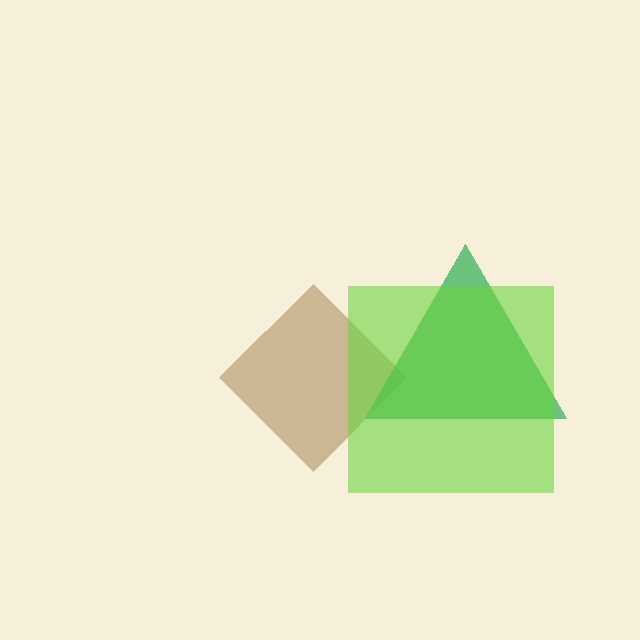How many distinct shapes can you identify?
There are 3 distinct shapes: a brown diamond, a green triangle, a lime square.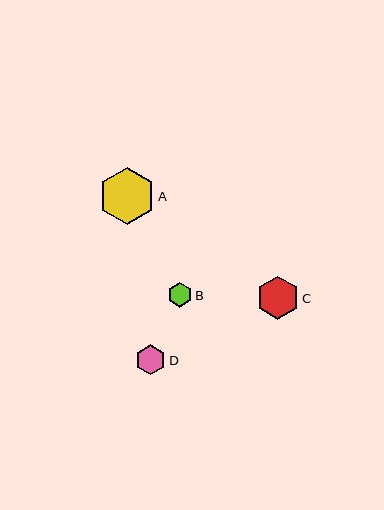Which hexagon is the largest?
Hexagon A is the largest with a size of approximately 56 pixels.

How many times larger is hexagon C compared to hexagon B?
Hexagon C is approximately 1.8 times the size of hexagon B.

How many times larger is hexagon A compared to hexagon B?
Hexagon A is approximately 2.3 times the size of hexagon B.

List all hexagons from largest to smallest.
From largest to smallest: A, C, D, B.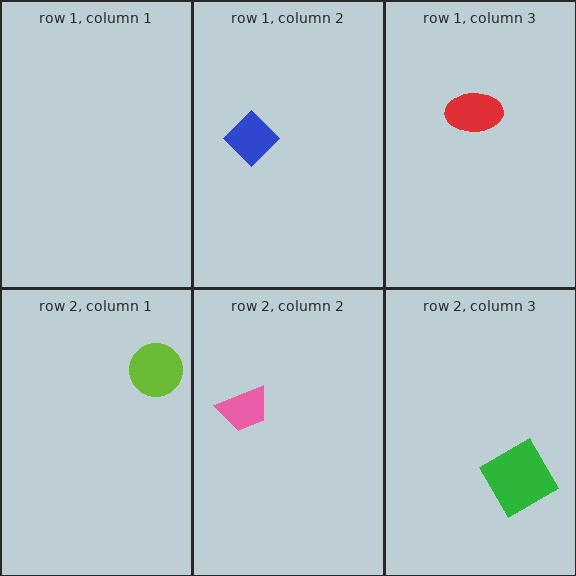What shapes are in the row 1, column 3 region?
The red ellipse.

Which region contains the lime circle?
The row 2, column 1 region.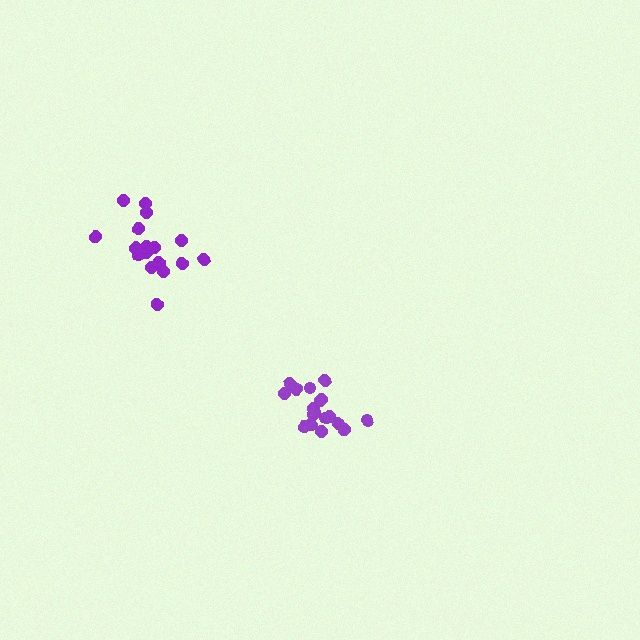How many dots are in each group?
Group 1: 18 dots, Group 2: 17 dots (35 total).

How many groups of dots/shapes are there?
There are 2 groups.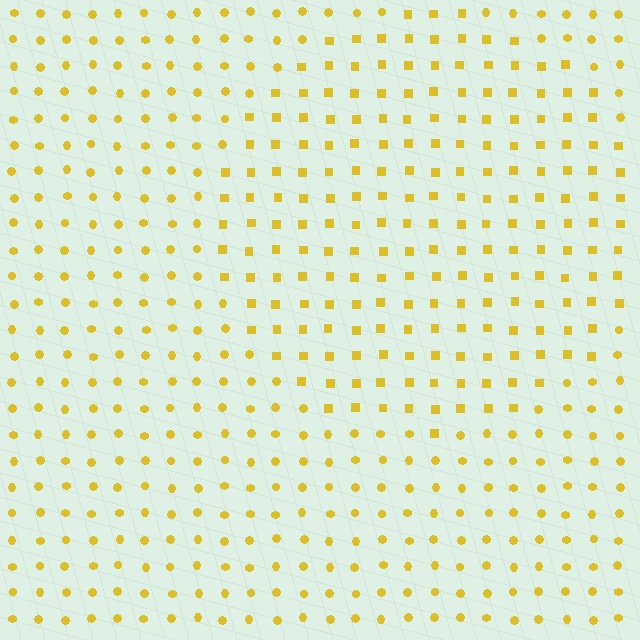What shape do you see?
I see a circle.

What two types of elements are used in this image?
The image uses squares inside the circle region and circles outside it.